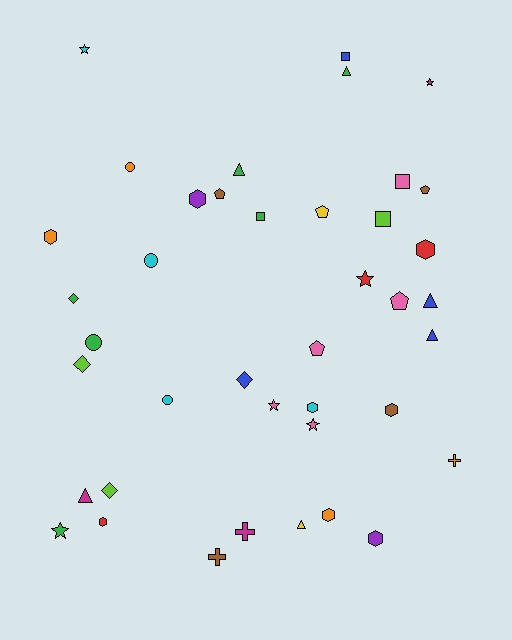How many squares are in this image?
There are 4 squares.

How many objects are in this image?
There are 40 objects.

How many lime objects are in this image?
There are 3 lime objects.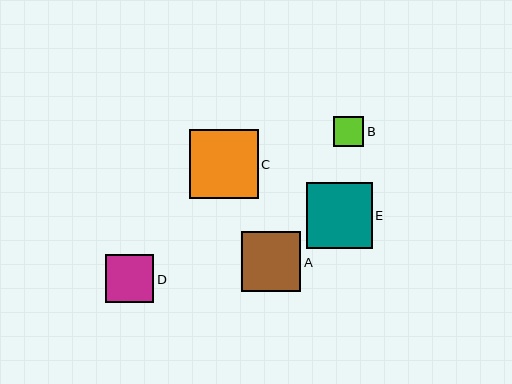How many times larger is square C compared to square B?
Square C is approximately 2.3 times the size of square B.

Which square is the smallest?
Square B is the smallest with a size of approximately 30 pixels.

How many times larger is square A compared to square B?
Square A is approximately 2.0 times the size of square B.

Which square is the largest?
Square C is the largest with a size of approximately 68 pixels.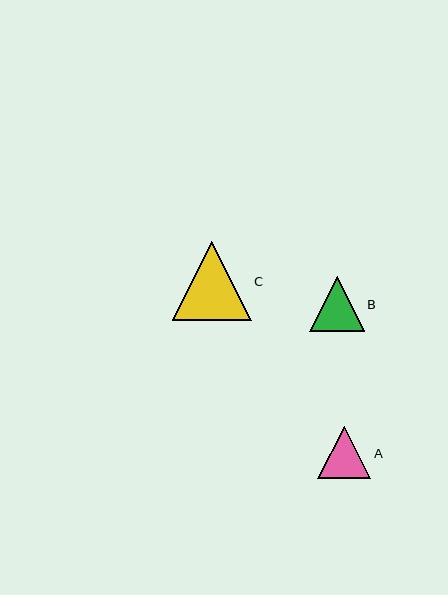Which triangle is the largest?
Triangle C is the largest with a size of approximately 79 pixels.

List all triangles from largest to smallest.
From largest to smallest: C, B, A.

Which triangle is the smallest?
Triangle A is the smallest with a size of approximately 53 pixels.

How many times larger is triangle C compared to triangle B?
Triangle C is approximately 1.4 times the size of triangle B.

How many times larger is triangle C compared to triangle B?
Triangle C is approximately 1.4 times the size of triangle B.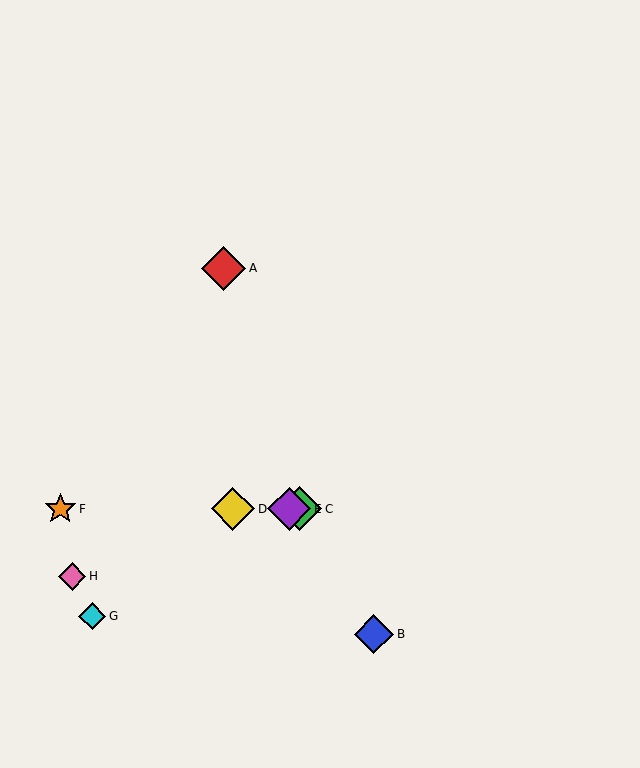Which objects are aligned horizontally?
Objects C, D, E, F are aligned horizontally.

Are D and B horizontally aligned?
No, D is at y≈509 and B is at y≈634.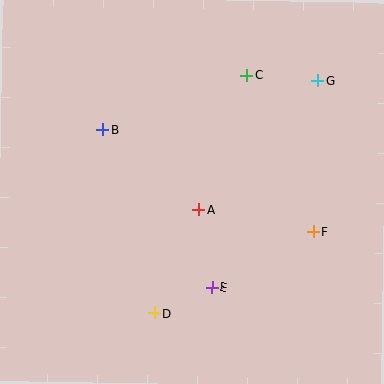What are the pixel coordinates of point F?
Point F is at (314, 231).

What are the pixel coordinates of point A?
Point A is at (199, 210).